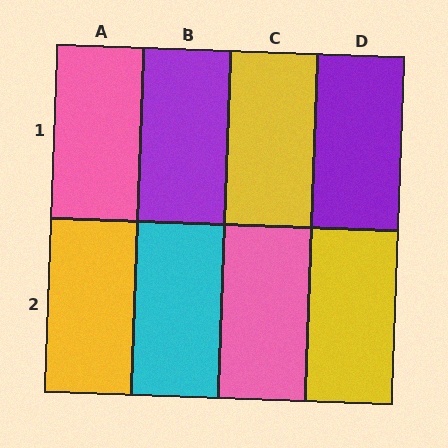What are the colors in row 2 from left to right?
Yellow, cyan, pink, yellow.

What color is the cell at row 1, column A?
Pink.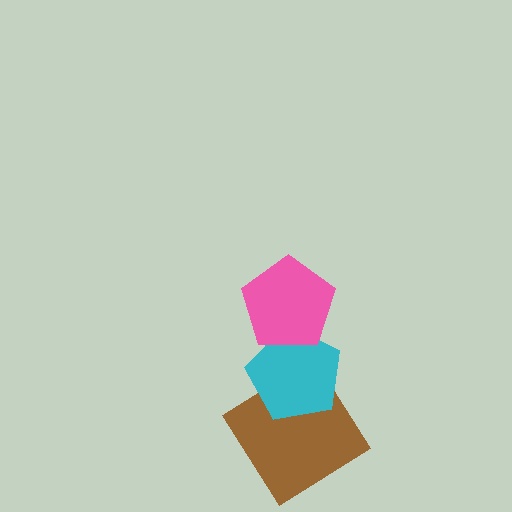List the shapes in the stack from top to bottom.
From top to bottom: the pink pentagon, the cyan pentagon, the brown diamond.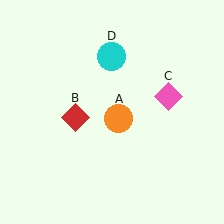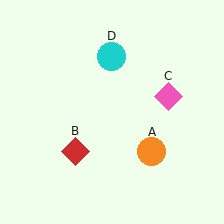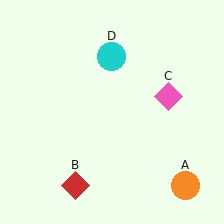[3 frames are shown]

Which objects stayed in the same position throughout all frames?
Pink diamond (object C) and cyan circle (object D) remained stationary.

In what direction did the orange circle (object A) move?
The orange circle (object A) moved down and to the right.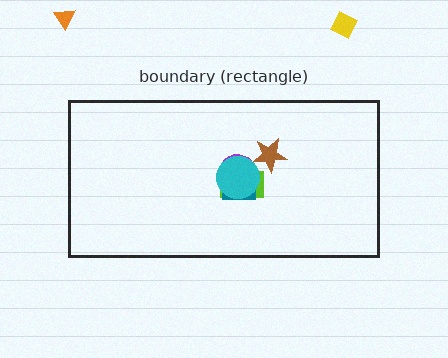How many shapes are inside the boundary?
5 inside, 2 outside.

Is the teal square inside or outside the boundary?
Inside.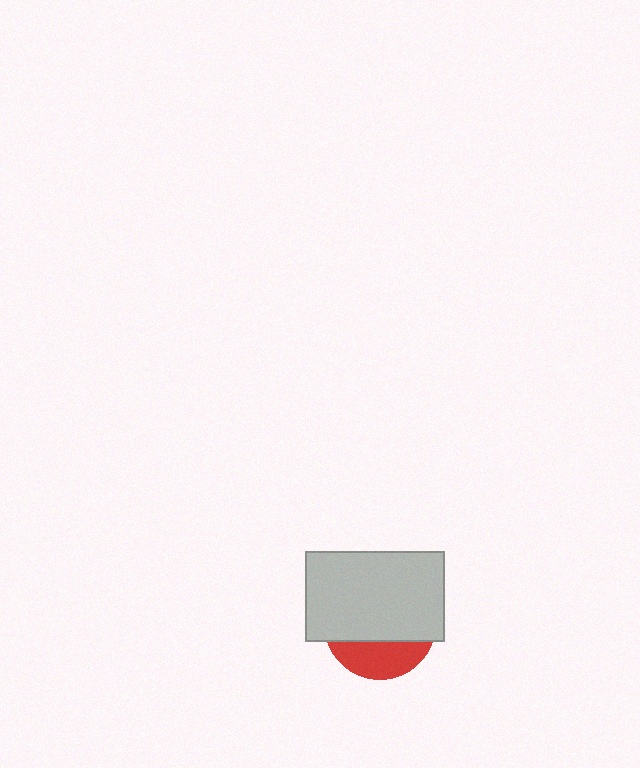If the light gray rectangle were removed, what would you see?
You would see the complete red circle.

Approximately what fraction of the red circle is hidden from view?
Roughly 70% of the red circle is hidden behind the light gray rectangle.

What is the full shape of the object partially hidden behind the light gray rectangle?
The partially hidden object is a red circle.